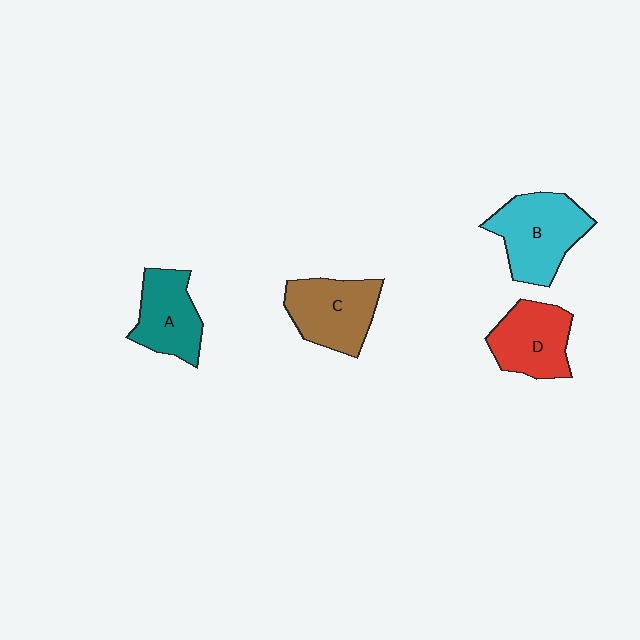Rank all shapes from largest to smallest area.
From largest to smallest: B (cyan), C (brown), D (red), A (teal).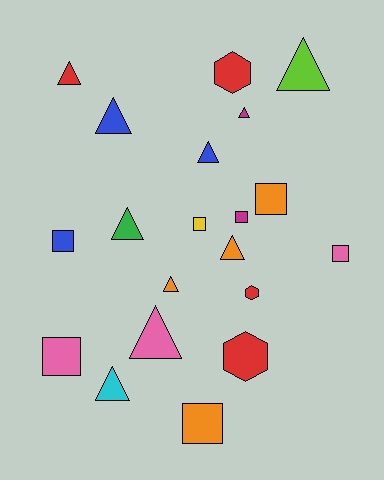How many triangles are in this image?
There are 10 triangles.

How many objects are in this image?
There are 20 objects.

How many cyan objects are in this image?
There is 1 cyan object.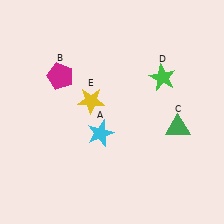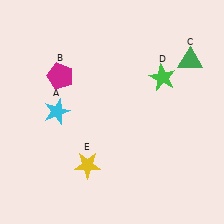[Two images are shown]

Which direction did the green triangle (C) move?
The green triangle (C) moved up.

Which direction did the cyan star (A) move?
The cyan star (A) moved left.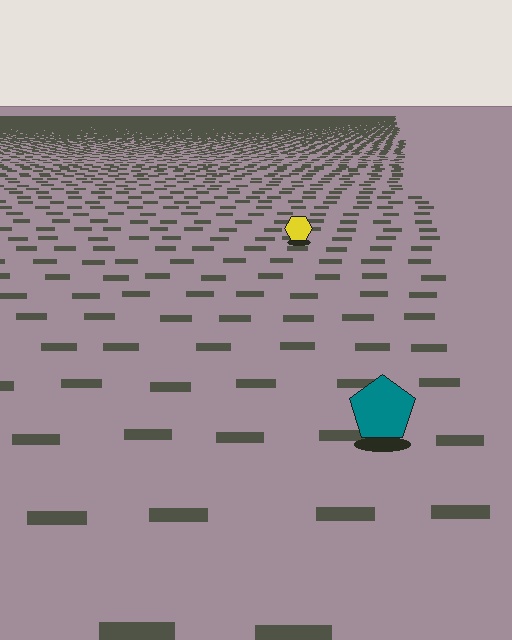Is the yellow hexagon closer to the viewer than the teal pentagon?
No. The teal pentagon is closer — you can tell from the texture gradient: the ground texture is coarser near it.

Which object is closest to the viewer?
The teal pentagon is closest. The texture marks near it are larger and more spread out.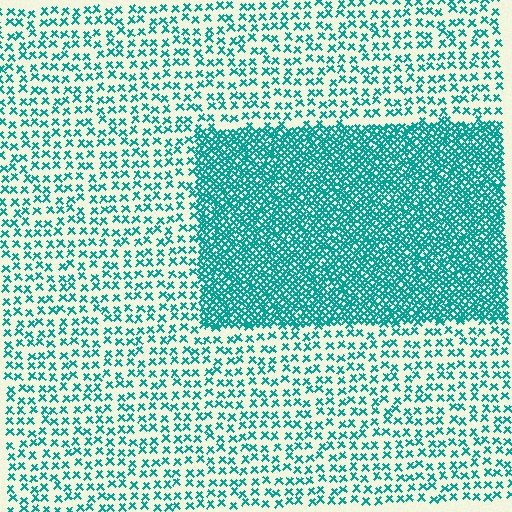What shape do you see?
I see a rectangle.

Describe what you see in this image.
The image contains small teal elements arranged at two different densities. A rectangle-shaped region is visible where the elements are more densely packed than the surrounding area.